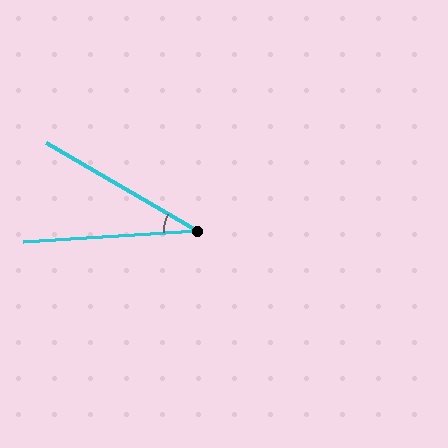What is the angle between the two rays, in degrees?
Approximately 34 degrees.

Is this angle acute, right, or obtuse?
It is acute.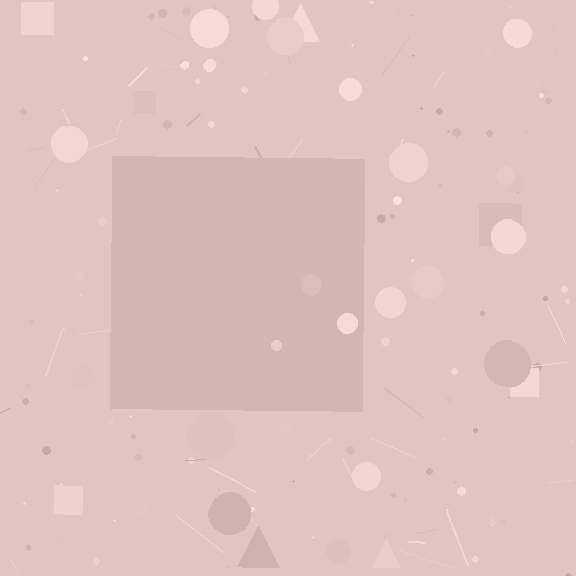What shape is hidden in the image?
A square is hidden in the image.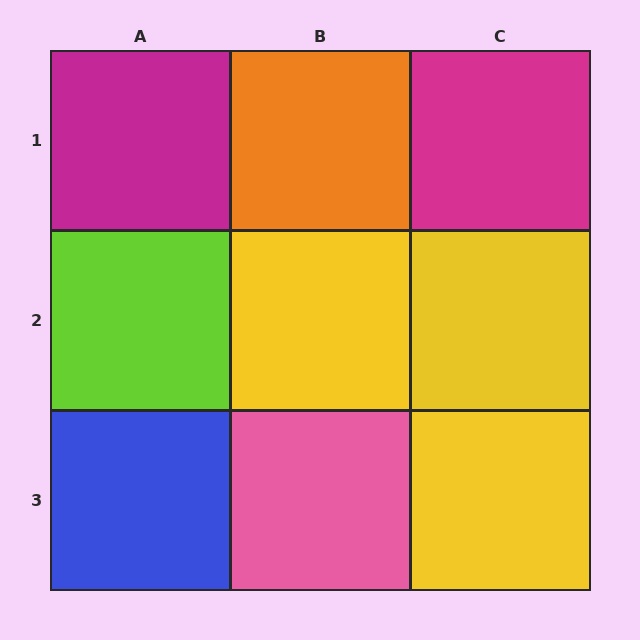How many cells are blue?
1 cell is blue.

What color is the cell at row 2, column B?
Yellow.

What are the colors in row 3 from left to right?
Blue, pink, yellow.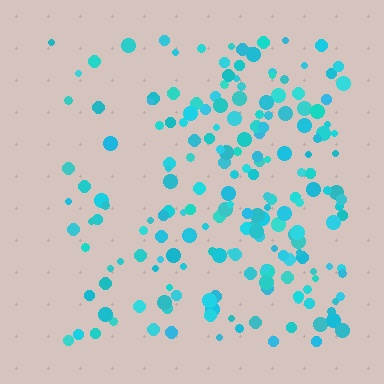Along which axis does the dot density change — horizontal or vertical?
Horizontal.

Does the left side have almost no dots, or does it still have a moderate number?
Still a moderate number, just noticeably fewer than the right.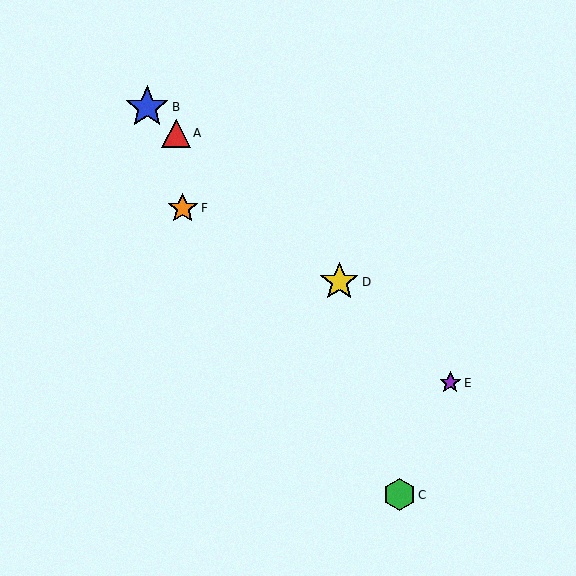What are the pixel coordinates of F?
Object F is at (183, 208).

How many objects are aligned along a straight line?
4 objects (A, B, D, E) are aligned along a straight line.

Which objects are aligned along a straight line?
Objects A, B, D, E are aligned along a straight line.